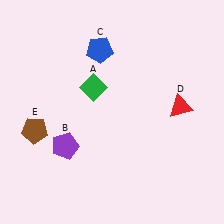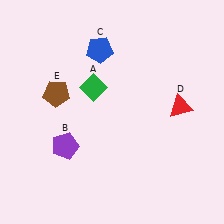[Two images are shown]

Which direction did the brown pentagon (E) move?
The brown pentagon (E) moved up.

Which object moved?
The brown pentagon (E) moved up.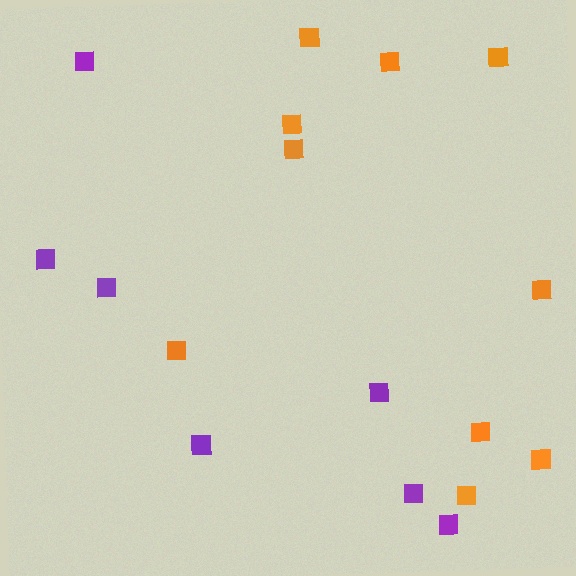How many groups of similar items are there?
There are 2 groups: one group of orange squares (10) and one group of purple squares (7).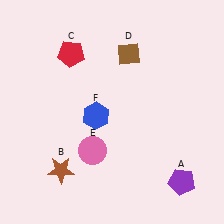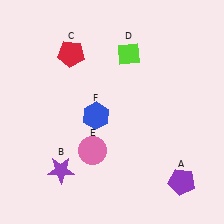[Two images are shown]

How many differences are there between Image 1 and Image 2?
There are 2 differences between the two images.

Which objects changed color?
B changed from brown to purple. D changed from brown to lime.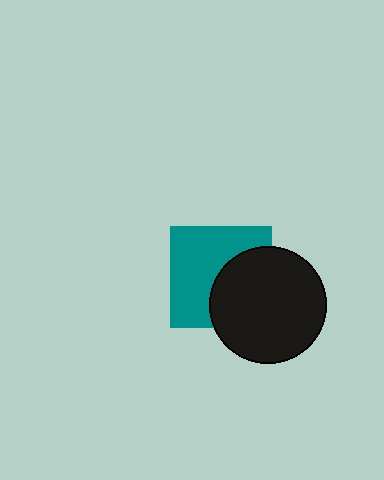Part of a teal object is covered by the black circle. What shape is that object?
It is a square.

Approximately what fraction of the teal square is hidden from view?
Roughly 41% of the teal square is hidden behind the black circle.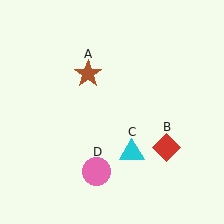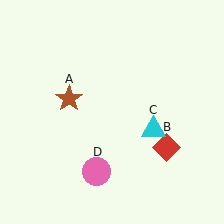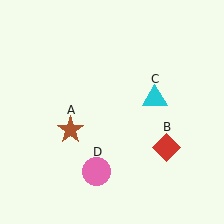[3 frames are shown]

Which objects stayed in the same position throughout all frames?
Red diamond (object B) and pink circle (object D) remained stationary.